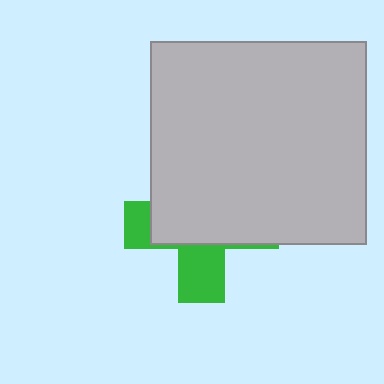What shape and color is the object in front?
The object in front is a light gray rectangle.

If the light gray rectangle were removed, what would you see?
You would see the complete green cross.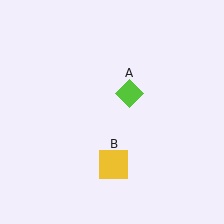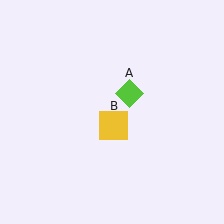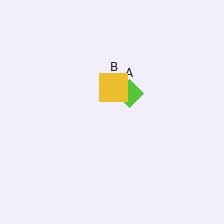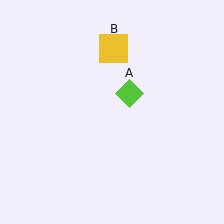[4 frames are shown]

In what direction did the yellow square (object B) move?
The yellow square (object B) moved up.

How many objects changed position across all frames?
1 object changed position: yellow square (object B).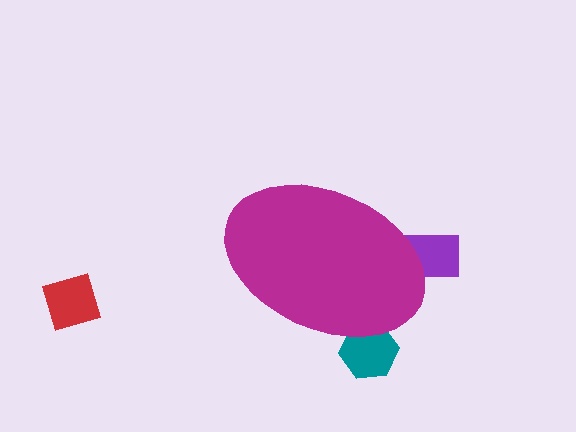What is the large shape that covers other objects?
A magenta ellipse.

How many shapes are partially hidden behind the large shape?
2 shapes are partially hidden.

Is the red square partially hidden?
No, the red square is fully visible.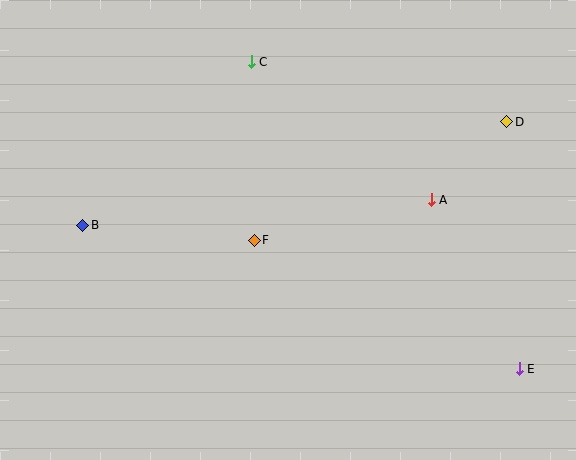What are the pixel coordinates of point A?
Point A is at (431, 200).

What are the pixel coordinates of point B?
Point B is at (83, 225).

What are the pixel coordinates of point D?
Point D is at (507, 122).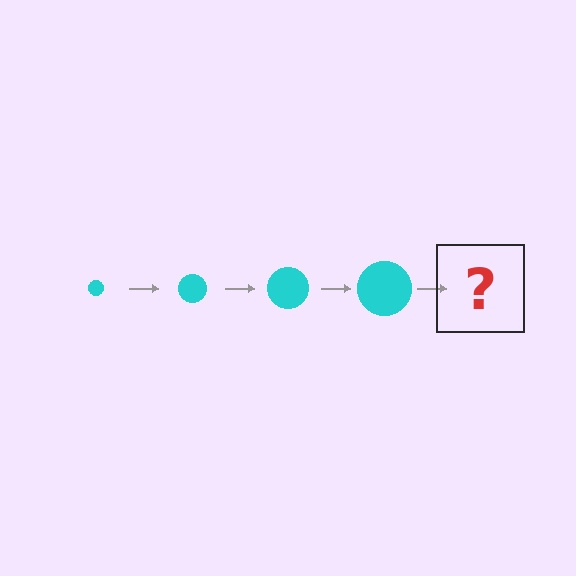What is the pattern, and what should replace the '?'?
The pattern is that the circle gets progressively larger each step. The '?' should be a cyan circle, larger than the previous one.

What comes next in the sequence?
The next element should be a cyan circle, larger than the previous one.